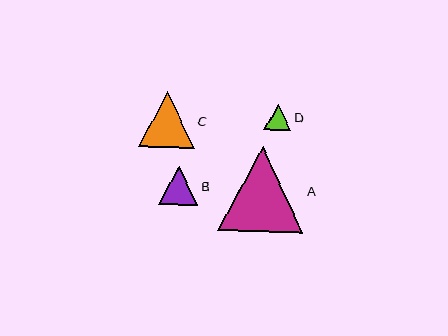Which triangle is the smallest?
Triangle D is the smallest with a size of approximately 26 pixels.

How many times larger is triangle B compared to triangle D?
Triangle B is approximately 1.5 times the size of triangle D.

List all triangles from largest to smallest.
From largest to smallest: A, C, B, D.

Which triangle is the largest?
Triangle A is the largest with a size of approximately 85 pixels.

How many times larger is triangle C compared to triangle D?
Triangle C is approximately 2.1 times the size of triangle D.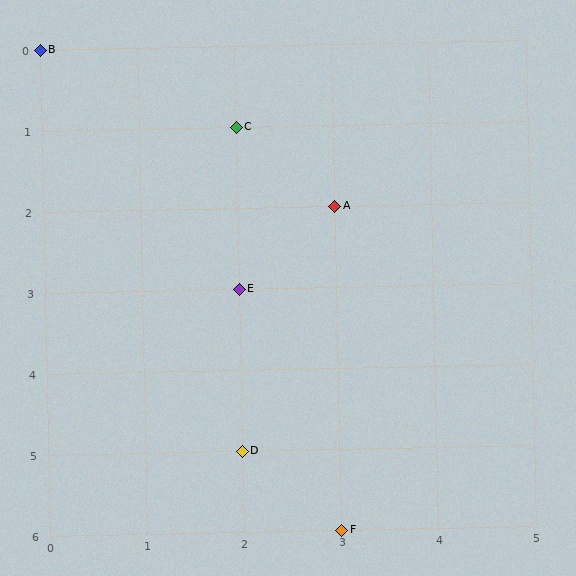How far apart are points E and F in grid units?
Points E and F are 1 column and 3 rows apart (about 3.2 grid units diagonally).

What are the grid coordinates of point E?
Point E is at grid coordinates (2, 3).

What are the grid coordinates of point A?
Point A is at grid coordinates (3, 2).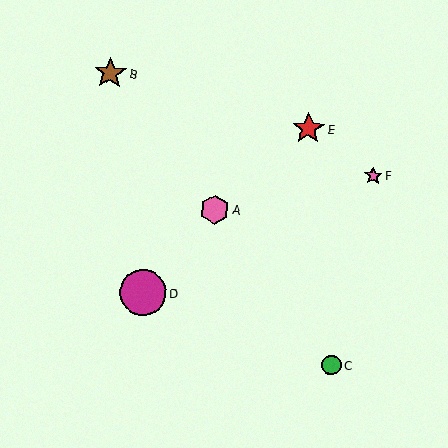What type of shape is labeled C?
Shape C is a green circle.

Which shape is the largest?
The magenta circle (labeled D) is the largest.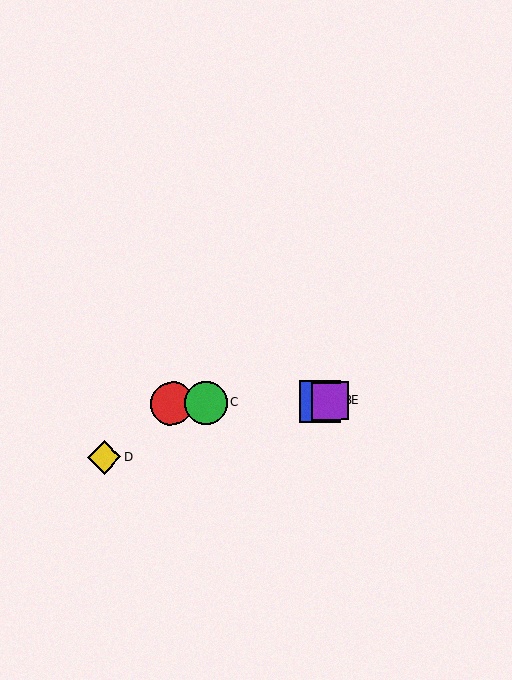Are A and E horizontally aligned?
Yes, both are at y≈404.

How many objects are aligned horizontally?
4 objects (A, B, C, E) are aligned horizontally.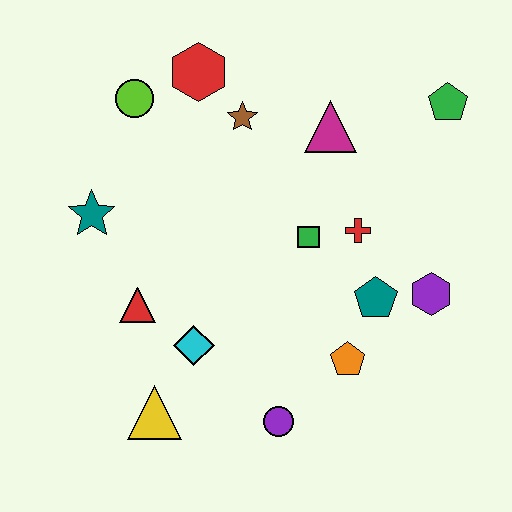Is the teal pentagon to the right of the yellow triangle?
Yes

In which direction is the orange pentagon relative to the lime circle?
The orange pentagon is below the lime circle.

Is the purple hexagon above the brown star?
No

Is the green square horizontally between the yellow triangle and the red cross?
Yes